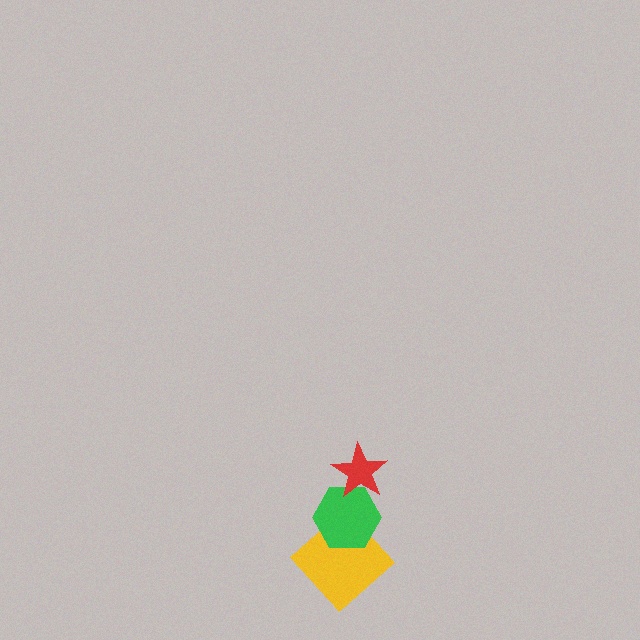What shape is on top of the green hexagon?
The red star is on top of the green hexagon.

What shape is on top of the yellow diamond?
The green hexagon is on top of the yellow diamond.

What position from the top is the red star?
The red star is 1st from the top.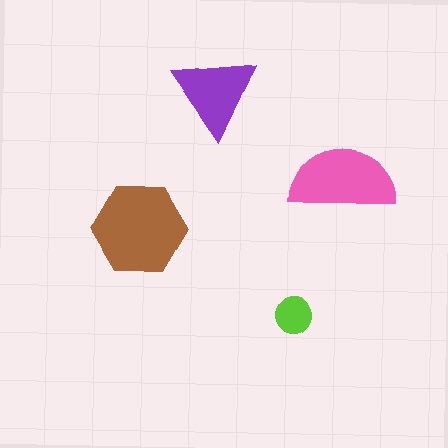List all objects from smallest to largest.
The lime circle, the purple triangle, the pink semicircle, the brown hexagon.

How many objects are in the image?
There are 4 objects in the image.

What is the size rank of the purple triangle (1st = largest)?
3rd.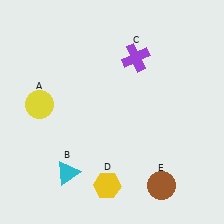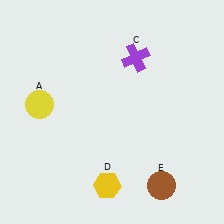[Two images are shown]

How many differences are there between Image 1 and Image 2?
There is 1 difference between the two images.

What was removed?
The cyan triangle (B) was removed in Image 2.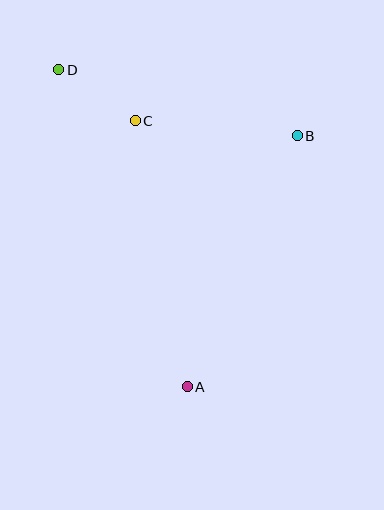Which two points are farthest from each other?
Points A and D are farthest from each other.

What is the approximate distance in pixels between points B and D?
The distance between B and D is approximately 247 pixels.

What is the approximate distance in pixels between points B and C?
The distance between B and C is approximately 163 pixels.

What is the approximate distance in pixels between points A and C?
The distance between A and C is approximately 271 pixels.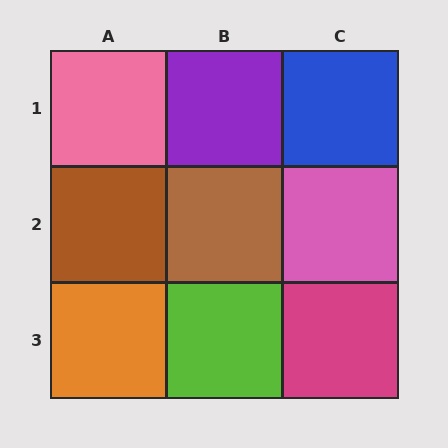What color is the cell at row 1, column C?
Blue.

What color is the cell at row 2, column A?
Brown.